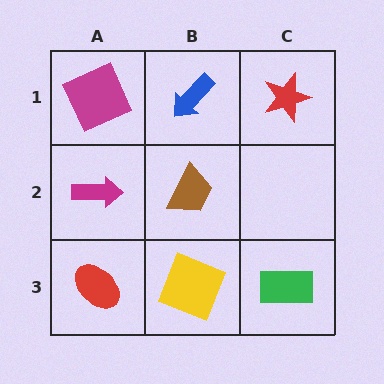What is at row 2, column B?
A brown trapezoid.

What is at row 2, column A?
A magenta arrow.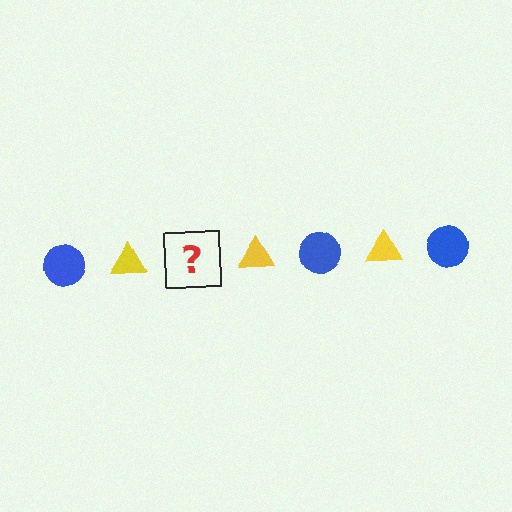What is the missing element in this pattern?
The missing element is a blue circle.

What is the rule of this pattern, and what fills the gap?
The rule is that the pattern alternates between blue circle and yellow triangle. The gap should be filled with a blue circle.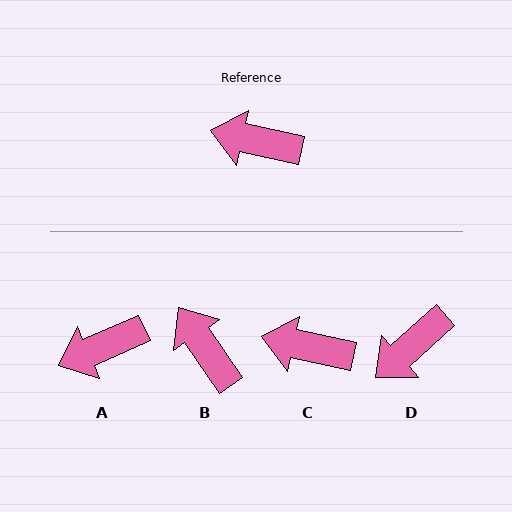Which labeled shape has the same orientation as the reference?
C.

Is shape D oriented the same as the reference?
No, it is off by about 54 degrees.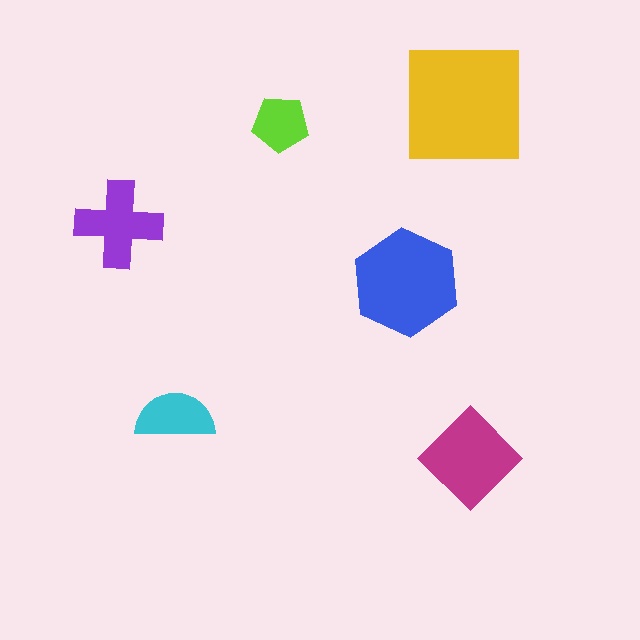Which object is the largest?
The yellow square.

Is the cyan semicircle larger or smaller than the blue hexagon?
Smaller.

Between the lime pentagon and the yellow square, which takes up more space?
The yellow square.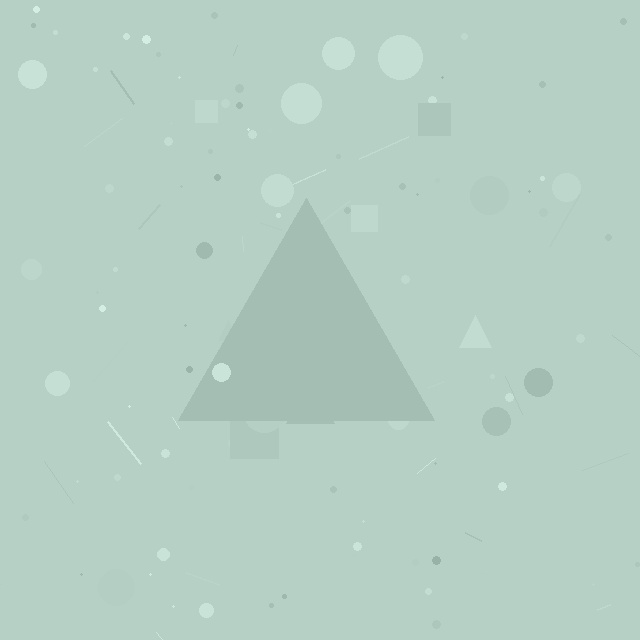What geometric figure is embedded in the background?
A triangle is embedded in the background.